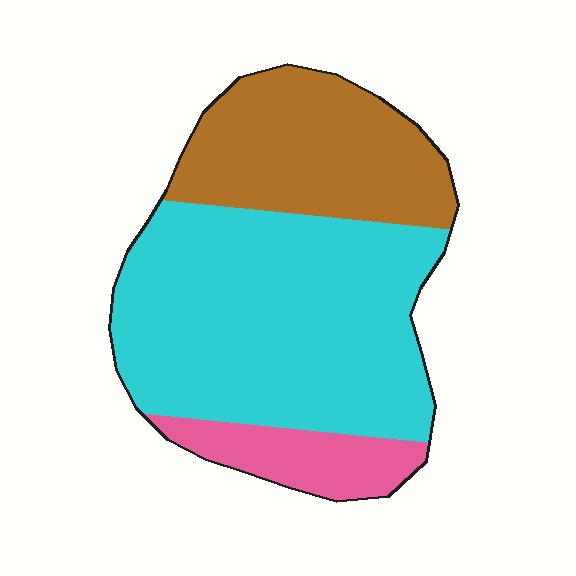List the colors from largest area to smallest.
From largest to smallest: cyan, brown, pink.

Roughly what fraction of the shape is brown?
Brown covers about 30% of the shape.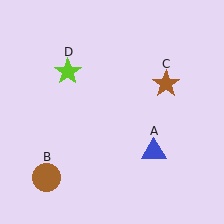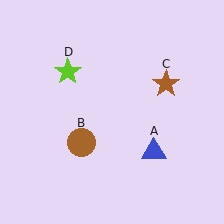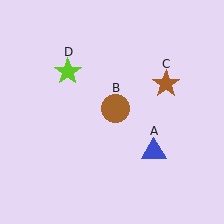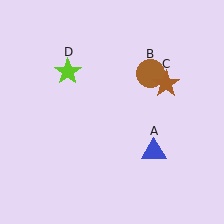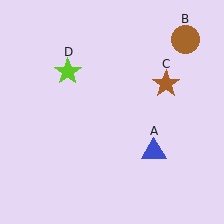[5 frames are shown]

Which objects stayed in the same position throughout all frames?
Blue triangle (object A) and brown star (object C) and lime star (object D) remained stationary.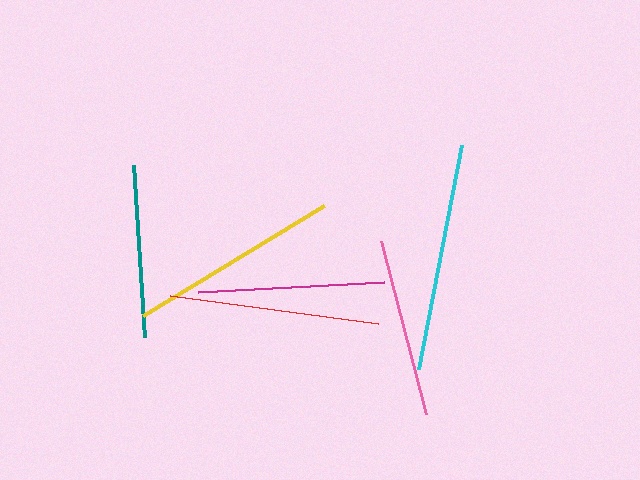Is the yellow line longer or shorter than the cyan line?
The cyan line is longer than the yellow line.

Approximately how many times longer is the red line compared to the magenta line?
The red line is approximately 1.1 times the length of the magenta line.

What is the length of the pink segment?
The pink segment is approximately 178 pixels long.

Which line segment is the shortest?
The teal line is the shortest at approximately 172 pixels.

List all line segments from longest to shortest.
From longest to shortest: cyan, yellow, red, magenta, pink, teal.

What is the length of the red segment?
The red segment is approximately 209 pixels long.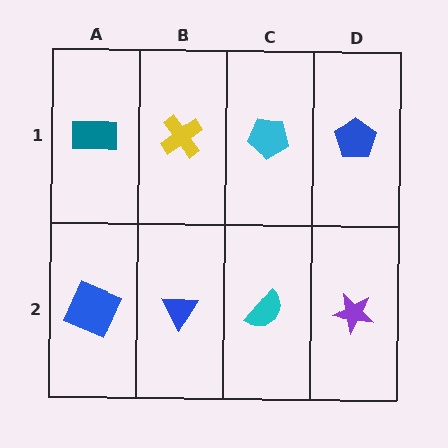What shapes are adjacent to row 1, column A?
A blue square (row 2, column A), a yellow cross (row 1, column B).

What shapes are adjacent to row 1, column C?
A cyan semicircle (row 2, column C), a yellow cross (row 1, column B), a blue pentagon (row 1, column D).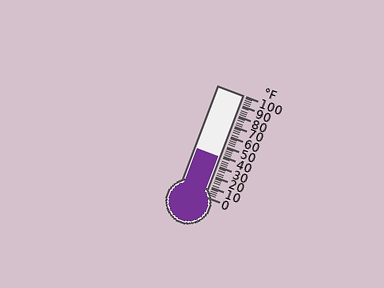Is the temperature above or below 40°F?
The temperature is below 40°F.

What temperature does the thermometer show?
The thermometer shows approximately 38°F.